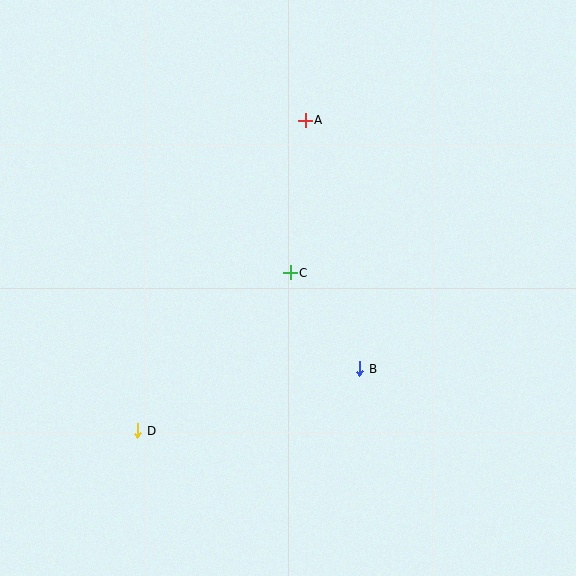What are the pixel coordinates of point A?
Point A is at (305, 120).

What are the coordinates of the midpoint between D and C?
The midpoint between D and C is at (214, 352).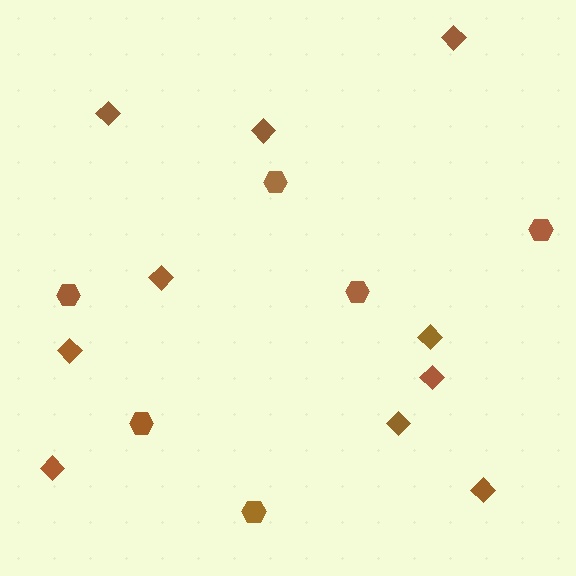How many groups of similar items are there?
There are 2 groups: one group of hexagons (6) and one group of diamonds (10).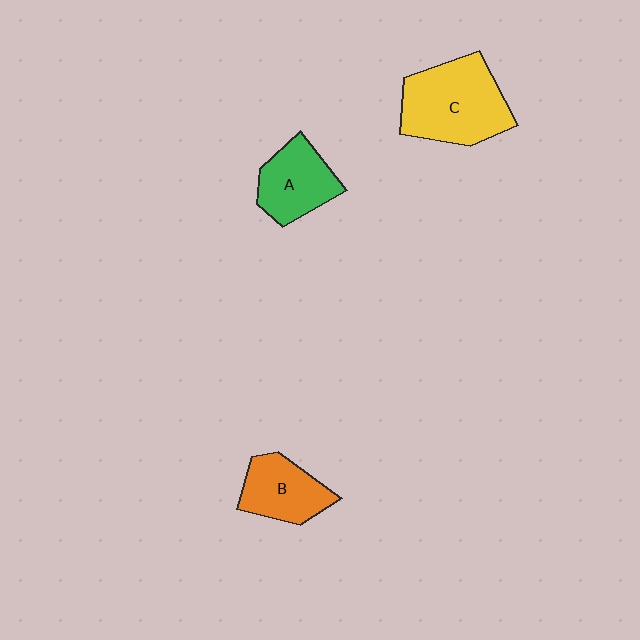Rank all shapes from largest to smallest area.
From largest to smallest: C (yellow), A (green), B (orange).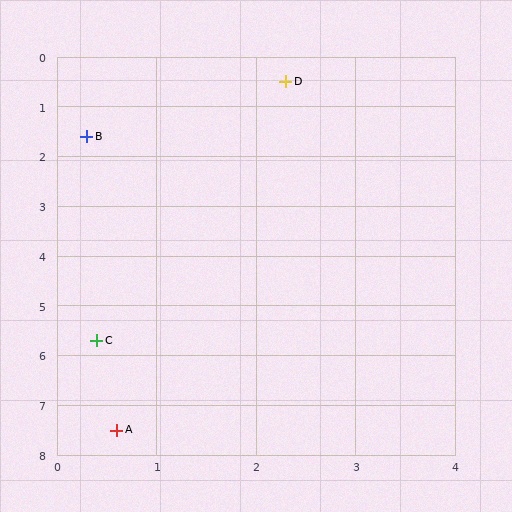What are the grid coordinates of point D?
Point D is at approximately (2.3, 0.5).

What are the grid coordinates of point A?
Point A is at approximately (0.6, 7.5).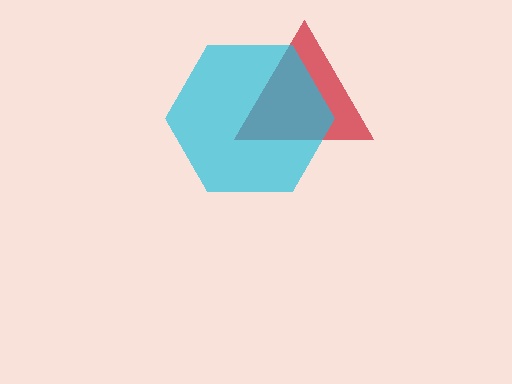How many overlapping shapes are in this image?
There are 2 overlapping shapes in the image.